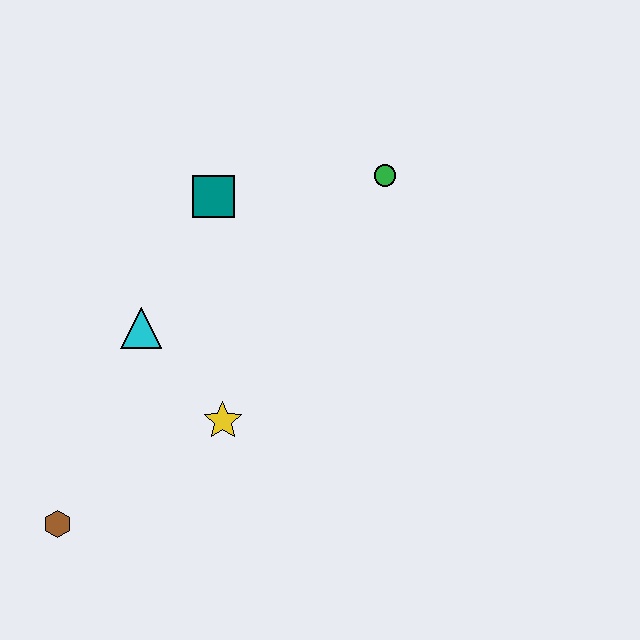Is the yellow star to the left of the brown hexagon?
No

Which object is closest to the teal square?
The cyan triangle is closest to the teal square.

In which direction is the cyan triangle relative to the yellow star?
The cyan triangle is above the yellow star.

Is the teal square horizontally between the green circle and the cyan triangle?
Yes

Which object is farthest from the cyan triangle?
The green circle is farthest from the cyan triangle.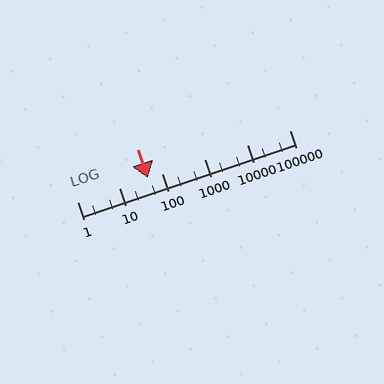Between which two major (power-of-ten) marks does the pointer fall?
The pointer is between 10 and 100.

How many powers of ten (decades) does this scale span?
The scale spans 5 decades, from 1 to 100000.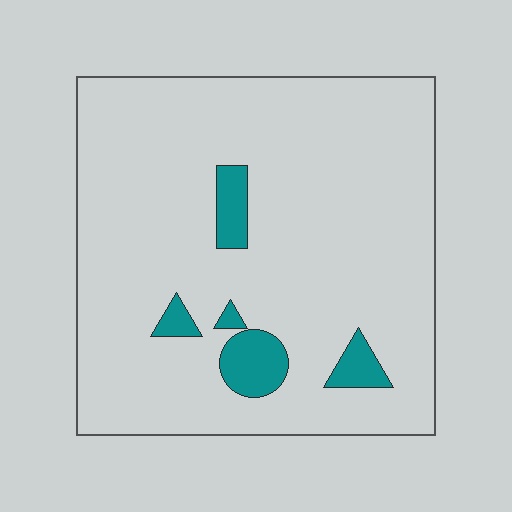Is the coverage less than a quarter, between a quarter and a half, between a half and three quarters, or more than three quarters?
Less than a quarter.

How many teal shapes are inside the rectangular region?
5.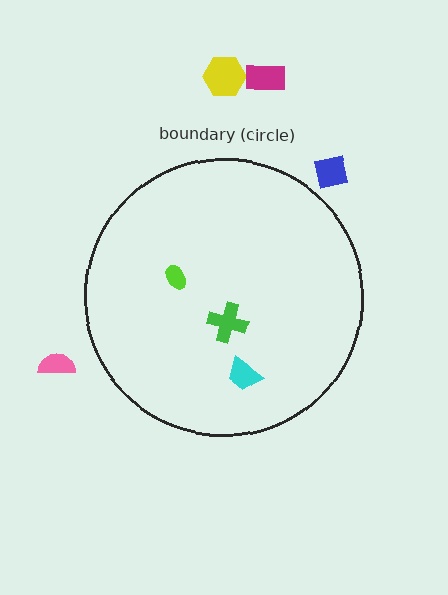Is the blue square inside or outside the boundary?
Outside.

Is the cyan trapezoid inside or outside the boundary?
Inside.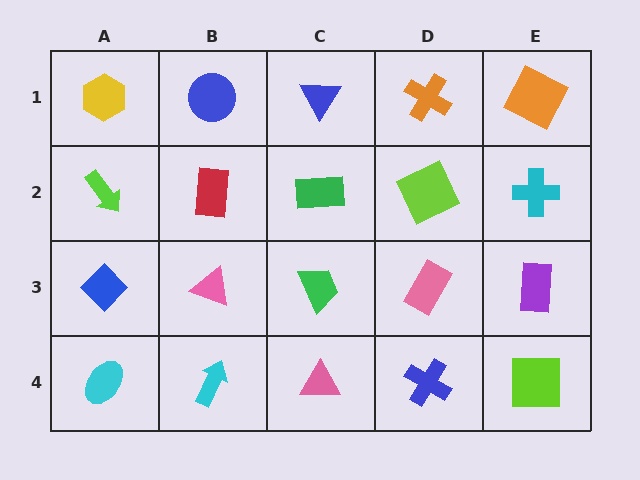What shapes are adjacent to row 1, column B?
A red rectangle (row 2, column B), a yellow hexagon (row 1, column A), a blue triangle (row 1, column C).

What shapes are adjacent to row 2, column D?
An orange cross (row 1, column D), a pink rectangle (row 3, column D), a green rectangle (row 2, column C), a cyan cross (row 2, column E).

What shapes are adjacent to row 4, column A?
A blue diamond (row 3, column A), a cyan arrow (row 4, column B).